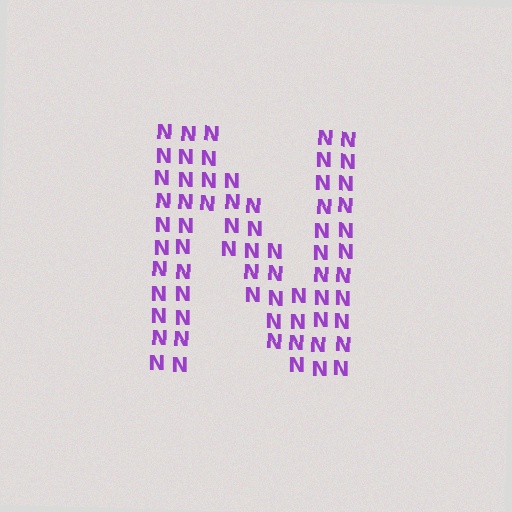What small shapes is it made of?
It is made of small letter N's.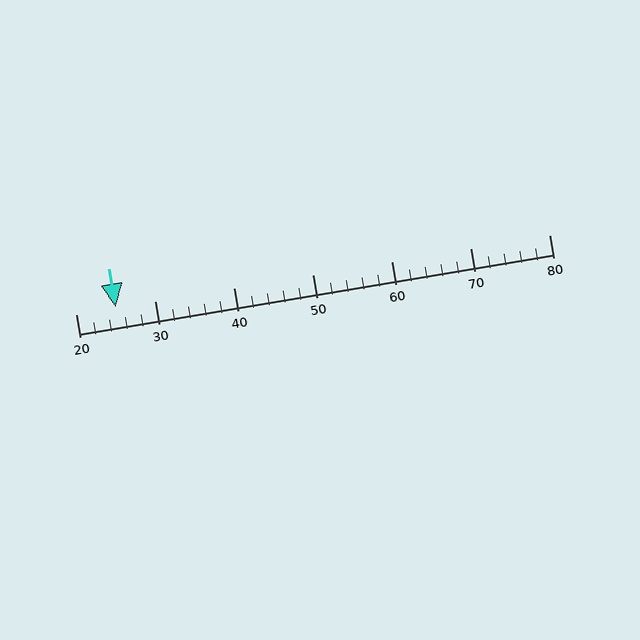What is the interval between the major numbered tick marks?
The major tick marks are spaced 10 units apart.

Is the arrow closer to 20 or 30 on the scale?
The arrow is closer to 30.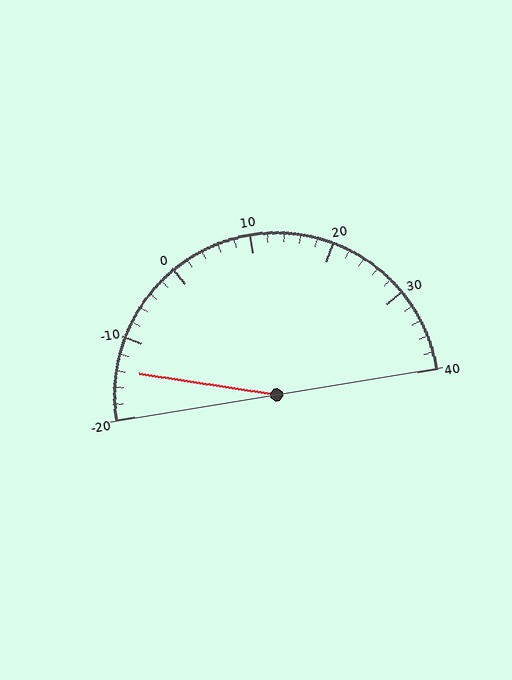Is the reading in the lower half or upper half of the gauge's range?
The reading is in the lower half of the range (-20 to 40).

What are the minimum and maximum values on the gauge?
The gauge ranges from -20 to 40.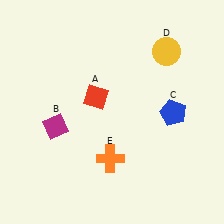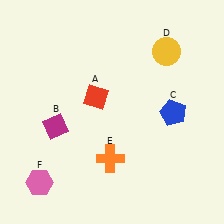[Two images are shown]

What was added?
A pink hexagon (F) was added in Image 2.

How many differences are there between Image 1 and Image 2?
There is 1 difference between the two images.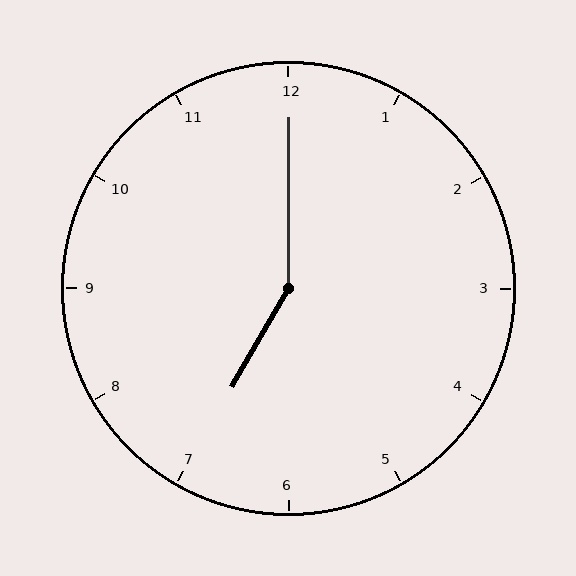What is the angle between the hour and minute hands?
Approximately 150 degrees.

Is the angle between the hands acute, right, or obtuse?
It is obtuse.